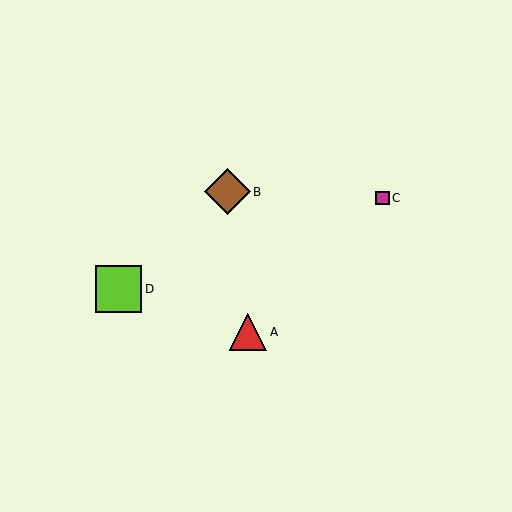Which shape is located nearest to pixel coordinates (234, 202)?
The brown diamond (labeled B) at (227, 192) is nearest to that location.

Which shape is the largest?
The lime square (labeled D) is the largest.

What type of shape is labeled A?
Shape A is a red triangle.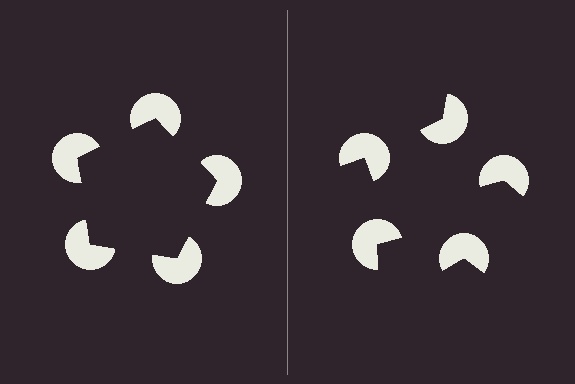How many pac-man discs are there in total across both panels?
10 — 5 on each side.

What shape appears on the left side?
An illusory pentagon.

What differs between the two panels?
The pac-man discs are positioned identically on both sides; only the wedge orientations differ. On the left they align to a pentagon; on the right they are misaligned.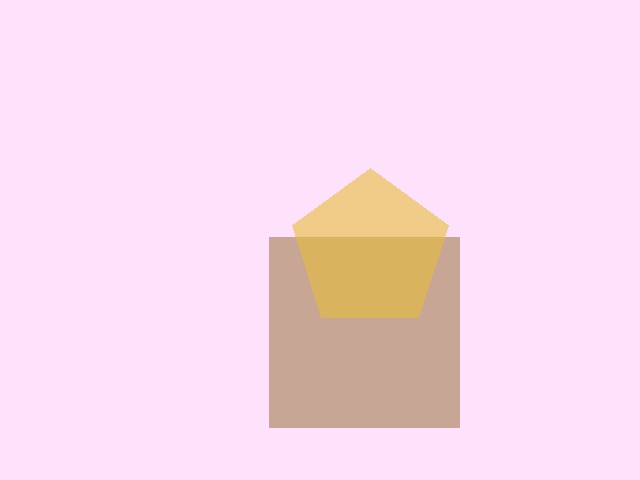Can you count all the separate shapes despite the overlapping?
Yes, there are 2 separate shapes.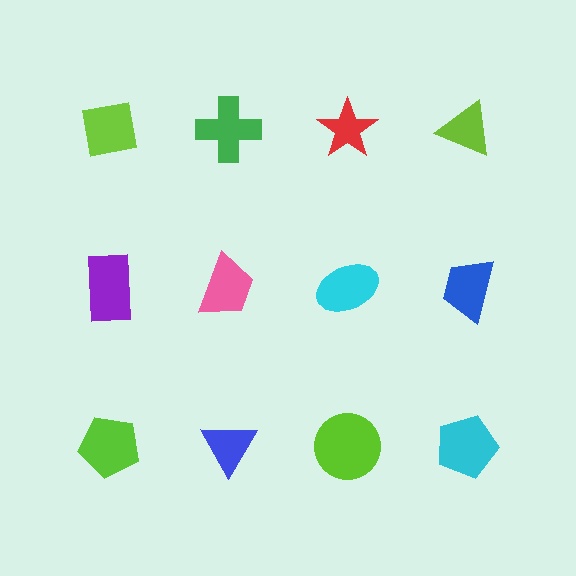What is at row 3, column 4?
A cyan pentagon.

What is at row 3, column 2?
A blue triangle.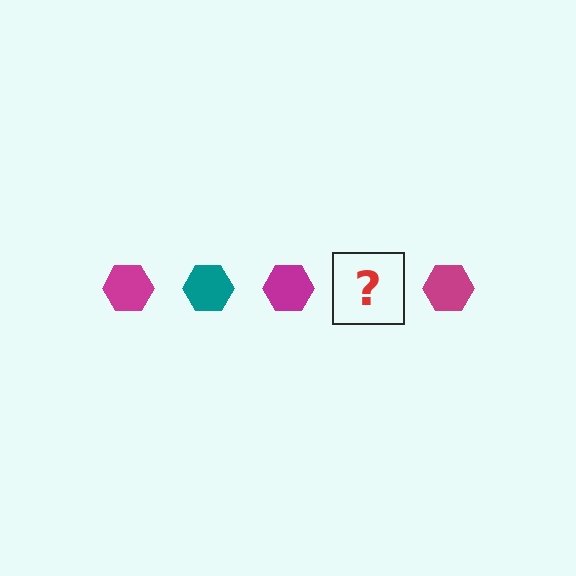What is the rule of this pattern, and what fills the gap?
The rule is that the pattern cycles through magenta, teal hexagons. The gap should be filled with a teal hexagon.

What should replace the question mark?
The question mark should be replaced with a teal hexagon.